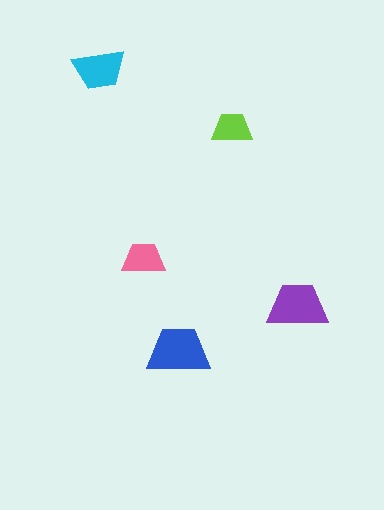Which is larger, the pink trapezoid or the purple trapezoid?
The purple one.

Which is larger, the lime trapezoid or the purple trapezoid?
The purple one.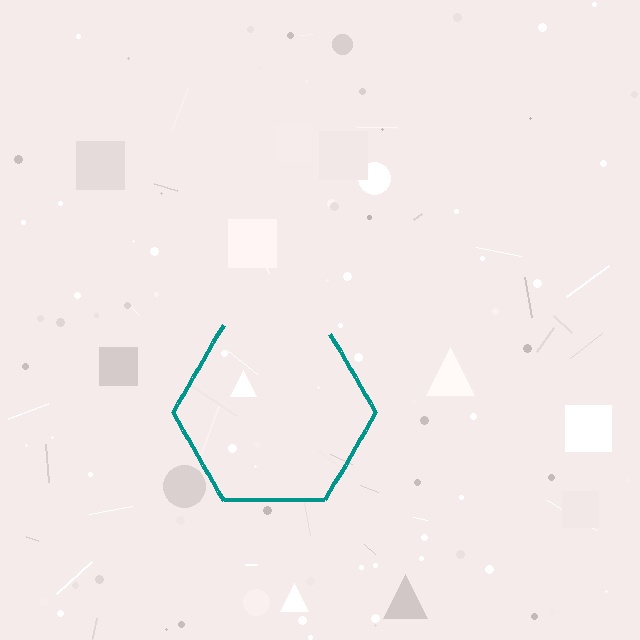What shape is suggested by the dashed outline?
The dashed outline suggests a hexagon.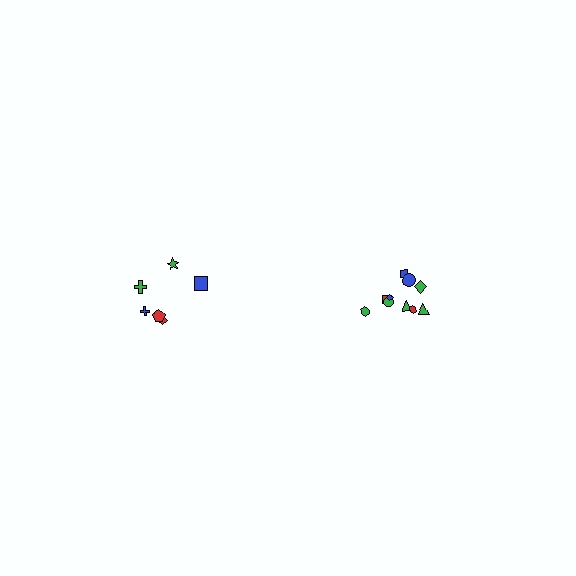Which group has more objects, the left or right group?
The right group.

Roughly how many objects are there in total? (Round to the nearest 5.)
Roughly 15 objects in total.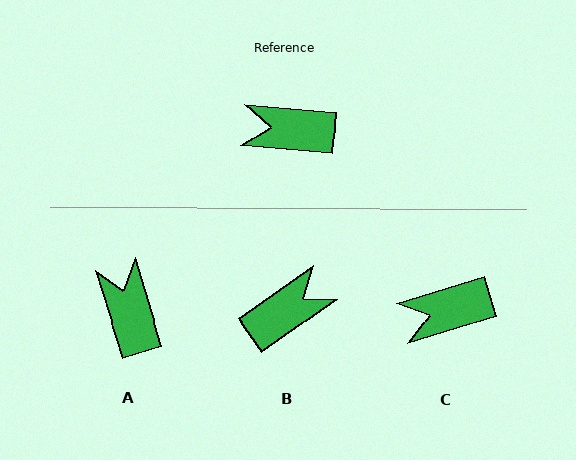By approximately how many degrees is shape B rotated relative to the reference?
Approximately 140 degrees clockwise.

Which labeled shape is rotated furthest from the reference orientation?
B, about 140 degrees away.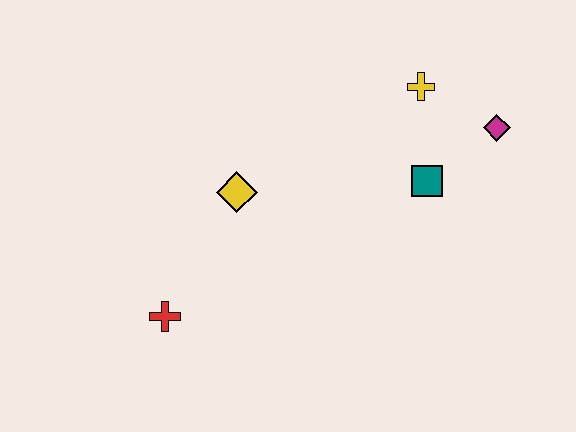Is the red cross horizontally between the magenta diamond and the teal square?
No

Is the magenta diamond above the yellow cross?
No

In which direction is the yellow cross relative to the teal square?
The yellow cross is above the teal square.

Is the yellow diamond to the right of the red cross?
Yes